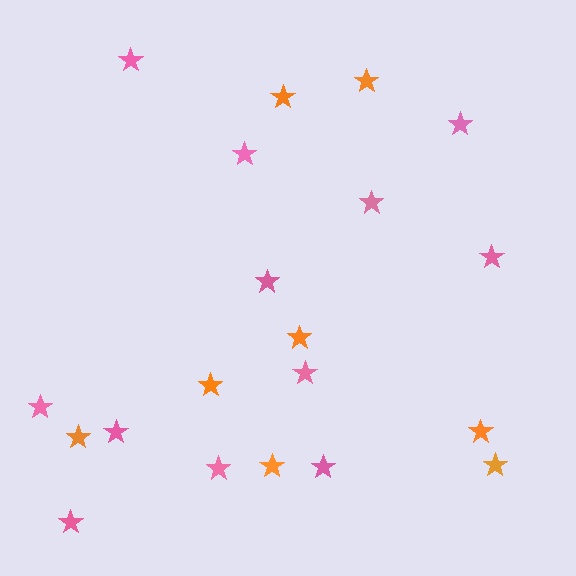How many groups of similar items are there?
There are 2 groups: one group of orange stars (8) and one group of pink stars (12).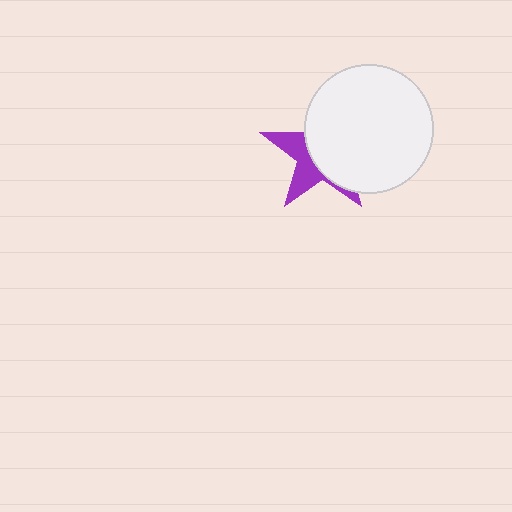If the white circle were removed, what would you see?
You would see the complete purple star.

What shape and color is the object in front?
The object in front is a white circle.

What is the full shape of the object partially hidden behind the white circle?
The partially hidden object is a purple star.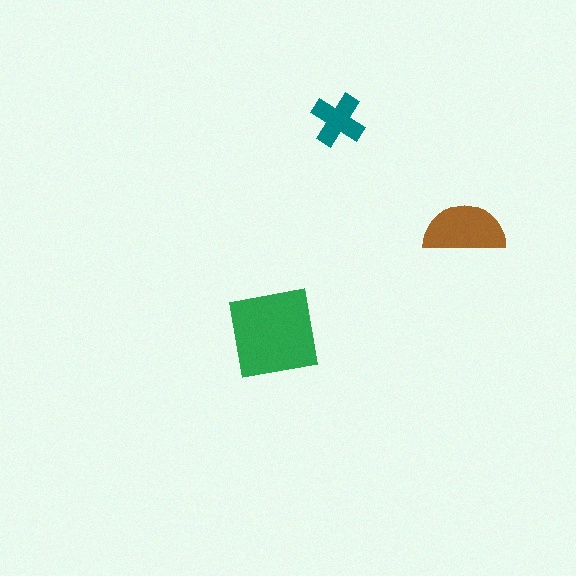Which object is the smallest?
The teal cross.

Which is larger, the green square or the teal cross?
The green square.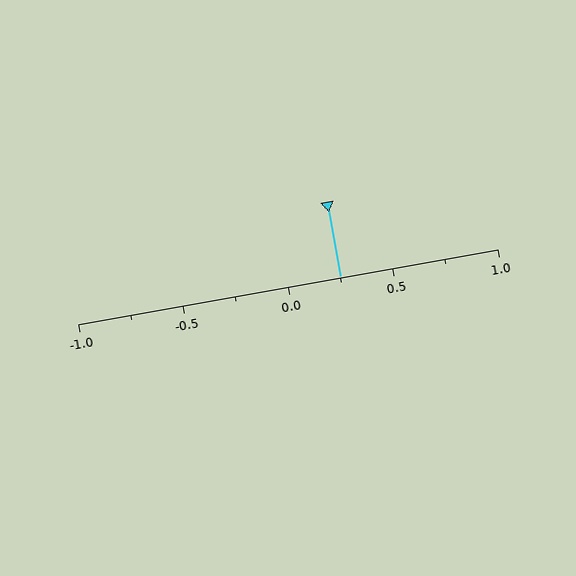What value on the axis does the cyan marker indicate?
The marker indicates approximately 0.25.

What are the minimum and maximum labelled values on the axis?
The axis runs from -1.0 to 1.0.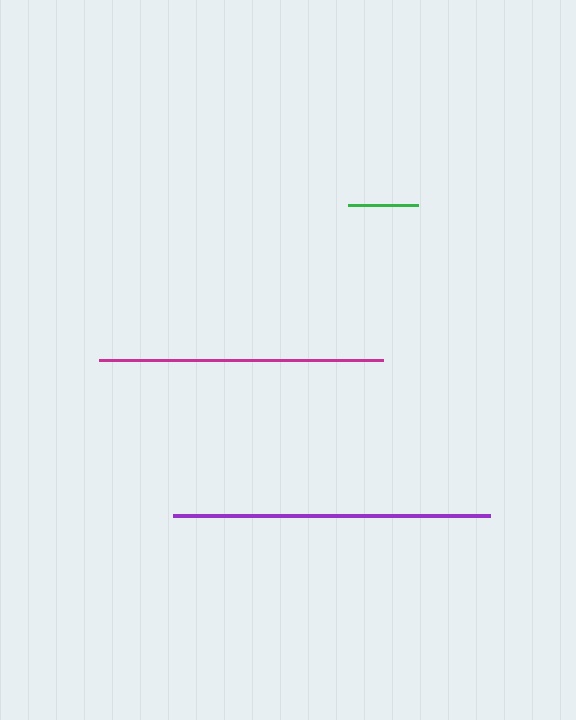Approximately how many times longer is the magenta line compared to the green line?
The magenta line is approximately 4.1 times the length of the green line.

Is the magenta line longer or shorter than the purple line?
The purple line is longer than the magenta line.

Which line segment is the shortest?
The green line is the shortest at approximately 70 pixels.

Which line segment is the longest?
The purple line is the longest at approximately 318 pixels.